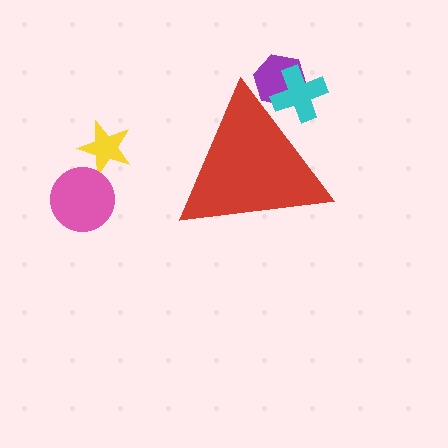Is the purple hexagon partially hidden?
Yes, the purple hexagon is partially hidden behind the red triangle.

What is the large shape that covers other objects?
A red triangle.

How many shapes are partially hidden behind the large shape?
2 shapes are partially hidden.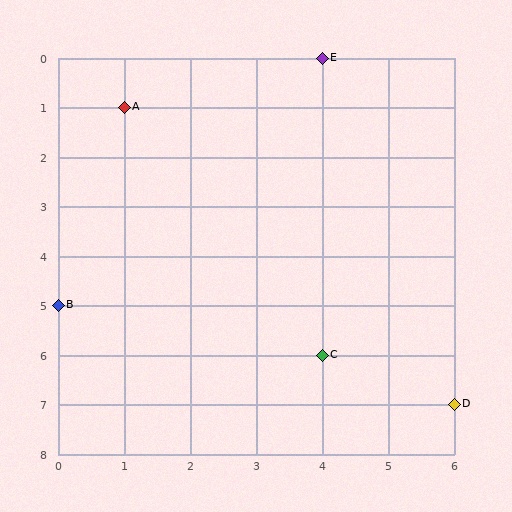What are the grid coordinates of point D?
Point D is at grid coordinates (6, 7).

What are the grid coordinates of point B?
Point B is at grid coordinates (0, 5).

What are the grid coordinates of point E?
Point E is at grid coordinates (4, 0).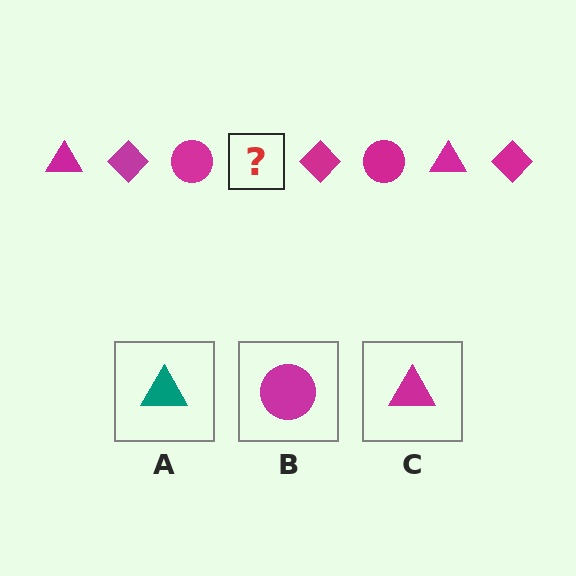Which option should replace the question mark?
Option C.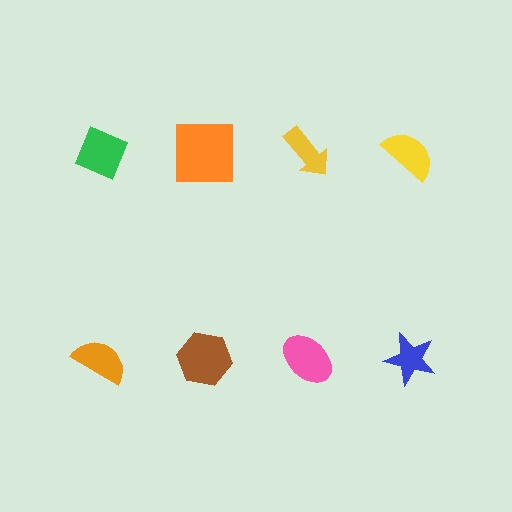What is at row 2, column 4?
A blue star.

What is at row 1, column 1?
A green diamond.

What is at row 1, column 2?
An orange square.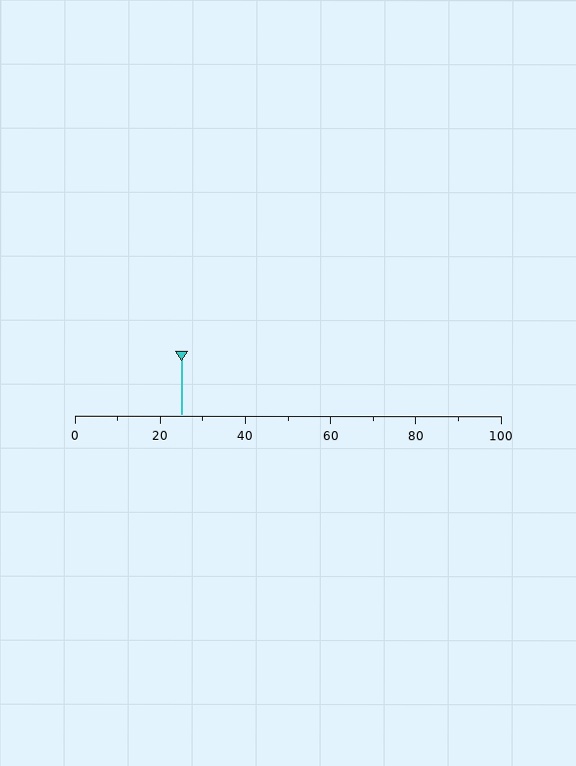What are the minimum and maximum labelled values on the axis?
The axis runs from 0 to 100.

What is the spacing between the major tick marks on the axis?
The major ticks are spaced 20 apart.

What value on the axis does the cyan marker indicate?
The marker indicates approximately 25.